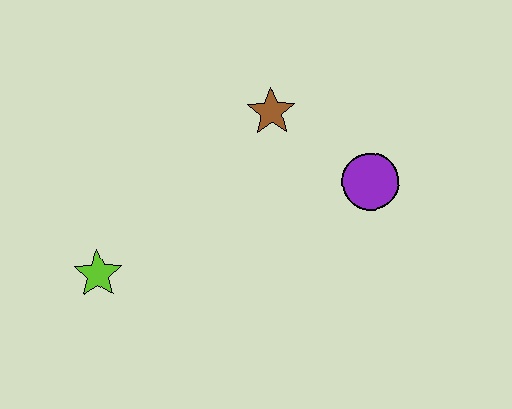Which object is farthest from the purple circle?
The lime star is farthest from the purple circle.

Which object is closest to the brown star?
The purple circle is closest to the brown star.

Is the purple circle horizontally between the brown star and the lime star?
No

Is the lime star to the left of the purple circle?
Yes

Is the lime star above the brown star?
No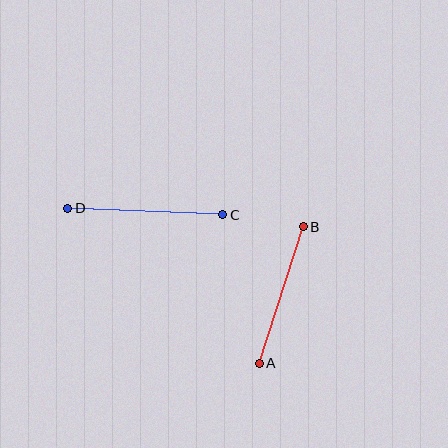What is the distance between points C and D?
The distance is approximately 155 pixels.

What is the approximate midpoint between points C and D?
The midpoint is at approximately (145, 212) pixels.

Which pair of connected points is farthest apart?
Points C and D are farthest apart.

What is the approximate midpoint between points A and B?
The midpoint is at approximately (281, 295) pixels.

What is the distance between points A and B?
The distance is approximately 143 pixels.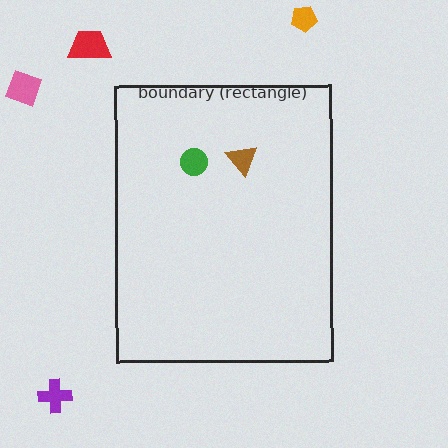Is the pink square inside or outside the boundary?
Outside.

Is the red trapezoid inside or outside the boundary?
Outside.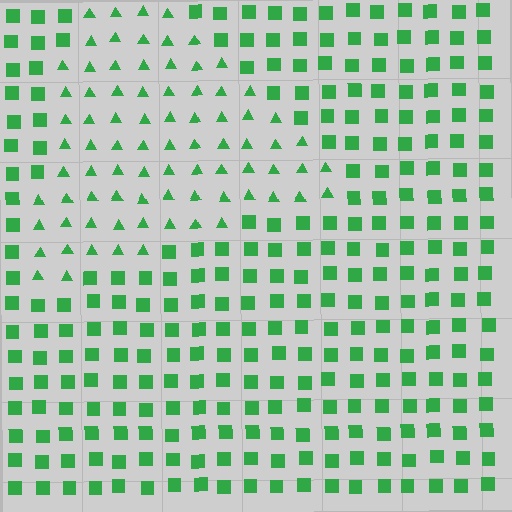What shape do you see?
I see a triangle.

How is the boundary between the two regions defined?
The boundary is defined by a change in element shape: triangles inside vs. squares outside. All elements share the same color and spacing.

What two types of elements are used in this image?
The image uses triangles inside the triangle region and squares outside it.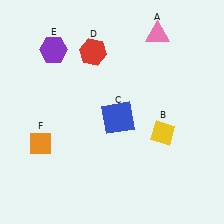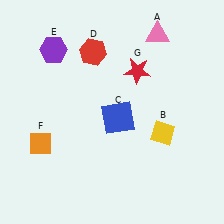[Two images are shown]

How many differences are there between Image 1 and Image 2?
There is 1 difference between the two images.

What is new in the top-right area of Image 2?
A red star (G) was added in the top-right area of Image 2.